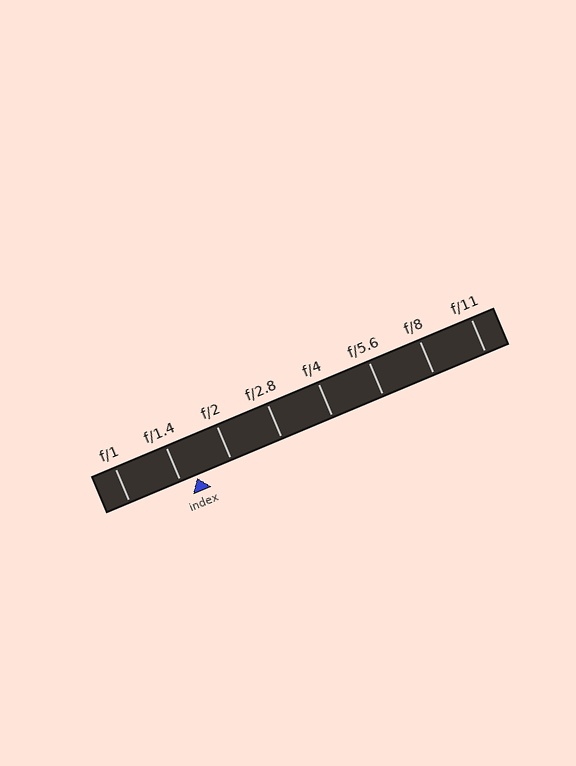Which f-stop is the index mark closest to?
The index mark is closest to f/1.4.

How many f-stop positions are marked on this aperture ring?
There are 8 f-stop positions marked.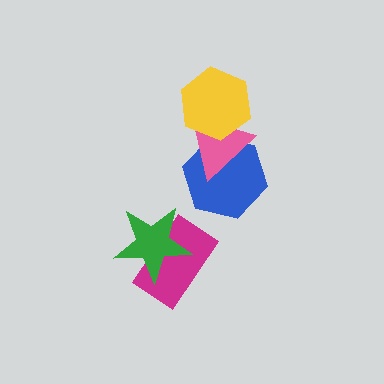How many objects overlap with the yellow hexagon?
1 object overlaps with the yellow hexagon.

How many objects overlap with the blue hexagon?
1 object overlaps with the blue hexagon.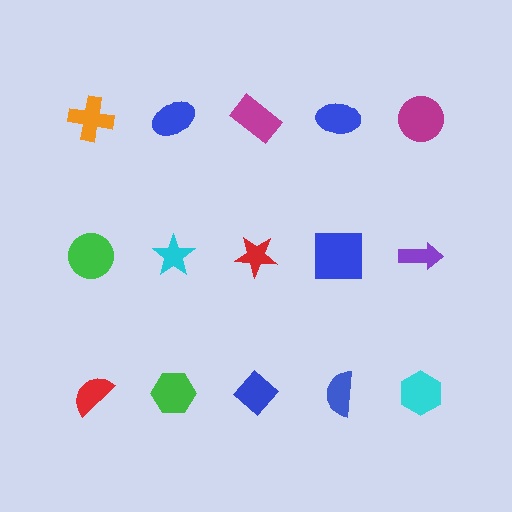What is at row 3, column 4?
A blue semicircle.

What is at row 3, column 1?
A red semicircle.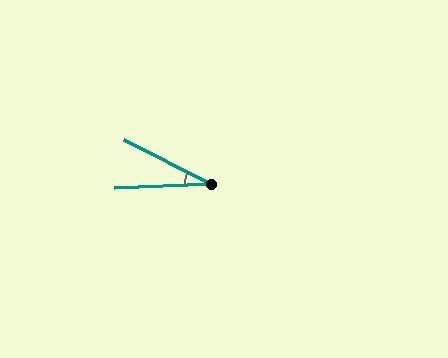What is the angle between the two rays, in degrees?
Approximately 29 degrees.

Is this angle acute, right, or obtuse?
It is acute.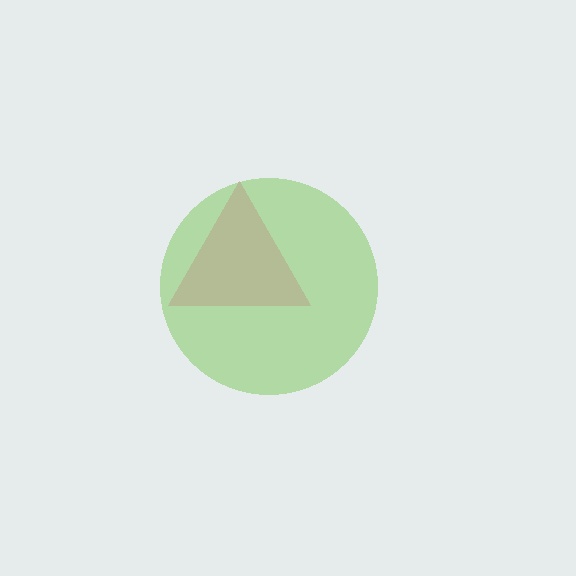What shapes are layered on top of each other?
The layered shapes are: a pink triangle, a lime circle.